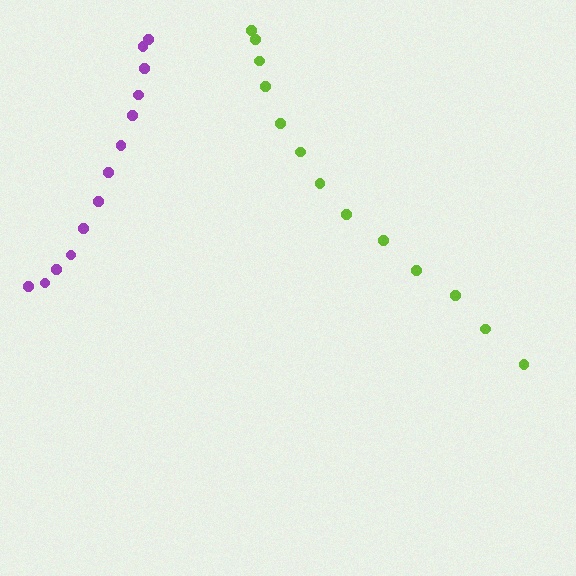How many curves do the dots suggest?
There are 2 distinct paths.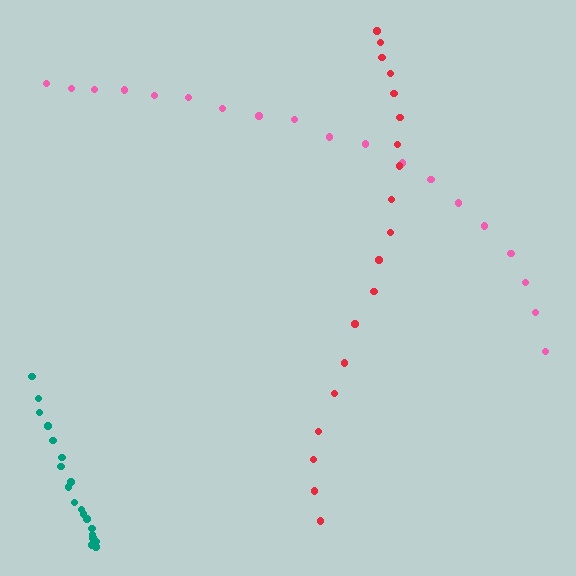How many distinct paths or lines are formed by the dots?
There are 3 distinct paths.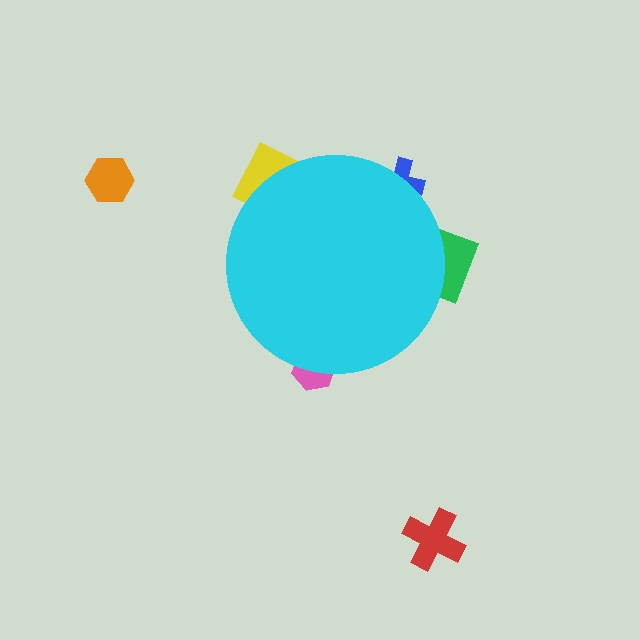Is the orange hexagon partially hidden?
No, the orange hexagon is fully visible.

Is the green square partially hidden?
Yes, the green square is partially hidden behind the cyan circle.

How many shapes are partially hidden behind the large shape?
4 shapes are partially hidden.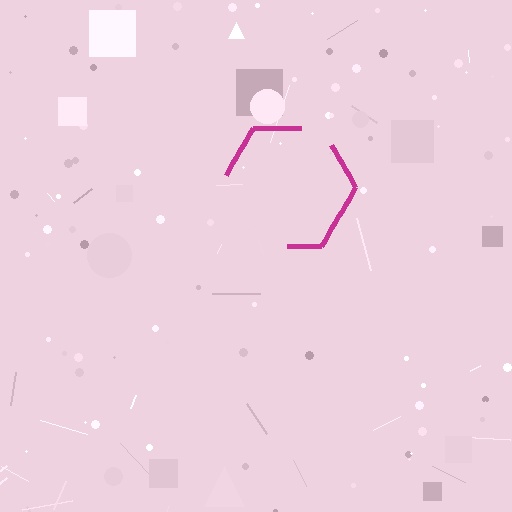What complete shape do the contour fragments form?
The contour fragments form a hexagon.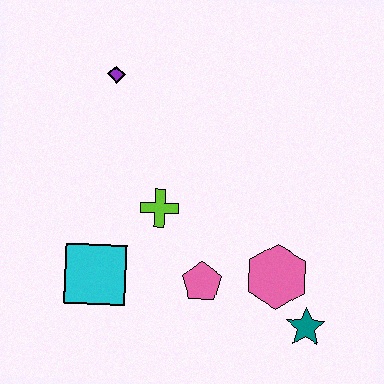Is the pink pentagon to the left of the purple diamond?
No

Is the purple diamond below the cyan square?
No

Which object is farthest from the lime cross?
The teal star is farthest from the lime cross.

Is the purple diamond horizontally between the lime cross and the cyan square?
Yes